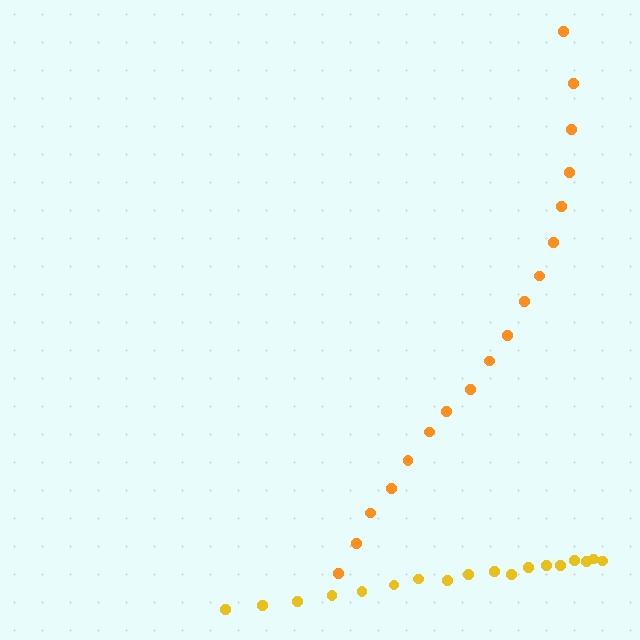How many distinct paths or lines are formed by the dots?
There are 2 distinct paths.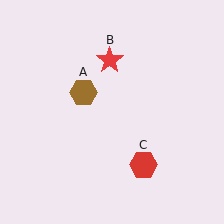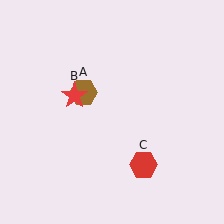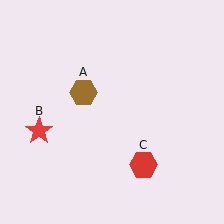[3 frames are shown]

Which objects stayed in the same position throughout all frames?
Brown hexagon (object A) and red hexagon (object C) remained stationary.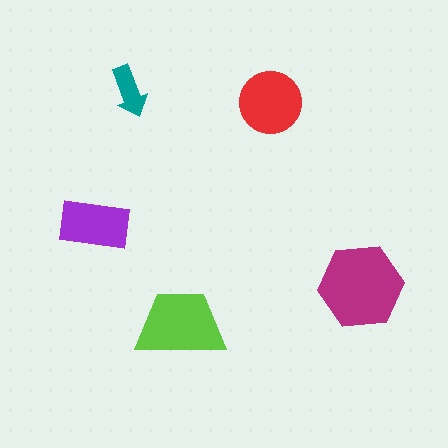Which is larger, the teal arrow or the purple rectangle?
The purple rectangle.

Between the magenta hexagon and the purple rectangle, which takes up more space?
The magenta hexagon.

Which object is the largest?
The magenta hexagon.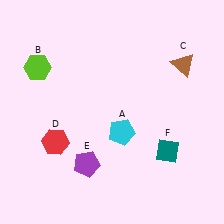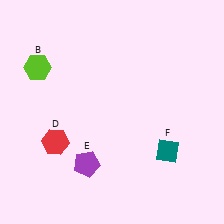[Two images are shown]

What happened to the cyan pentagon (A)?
The cyan pentagon (A) was removed in Image 2. It was in the bottom-right area of Image 1.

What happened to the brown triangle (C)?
The brown triangle (C) was removed in Image 2. It was in the top-right area of Image 1.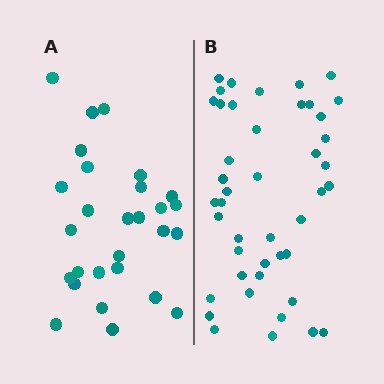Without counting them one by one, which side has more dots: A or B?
Region B (the right region) has more dots.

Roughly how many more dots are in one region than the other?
Region B has approximately 15 more dots than region A.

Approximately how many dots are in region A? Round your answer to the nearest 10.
About 30 dots. (The exact count is 28, which rounds to 30.)